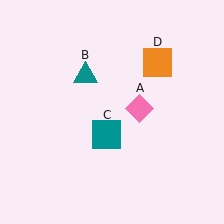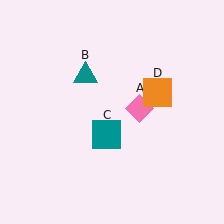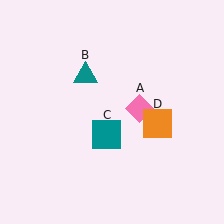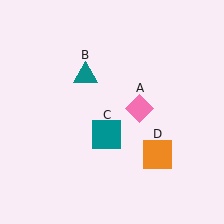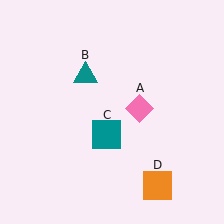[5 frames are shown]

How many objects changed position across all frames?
1 object changed position: orange square (object D).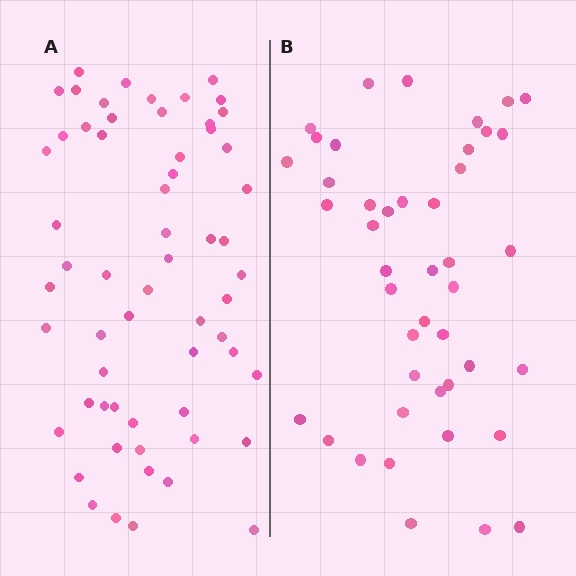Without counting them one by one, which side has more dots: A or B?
Region A (the left region) has more dots.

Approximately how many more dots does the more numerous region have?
Region A has approximately 15 more dots than region B.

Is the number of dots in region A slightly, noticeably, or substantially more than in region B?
Region A has noticeably more, but not dramatically so. The ratio is roughly 1.4 to 1.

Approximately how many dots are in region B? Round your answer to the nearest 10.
About 40 dots. (The exact count is 44, which rounds to 40.)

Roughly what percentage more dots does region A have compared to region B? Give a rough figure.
About 35% more.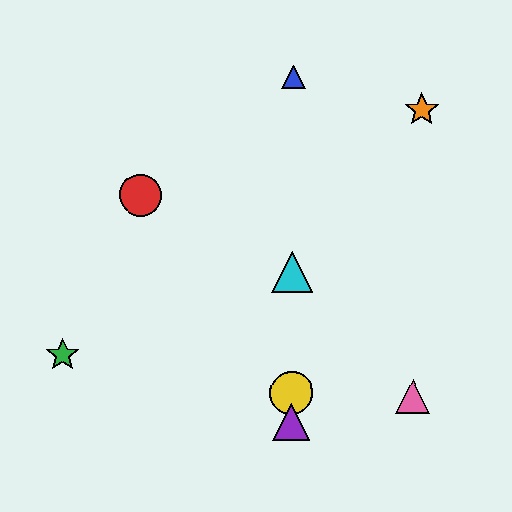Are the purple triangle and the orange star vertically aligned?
No, the purple triangle is at x≈292 and the orange star is at x≈421.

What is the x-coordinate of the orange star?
The orange star is at x≈421.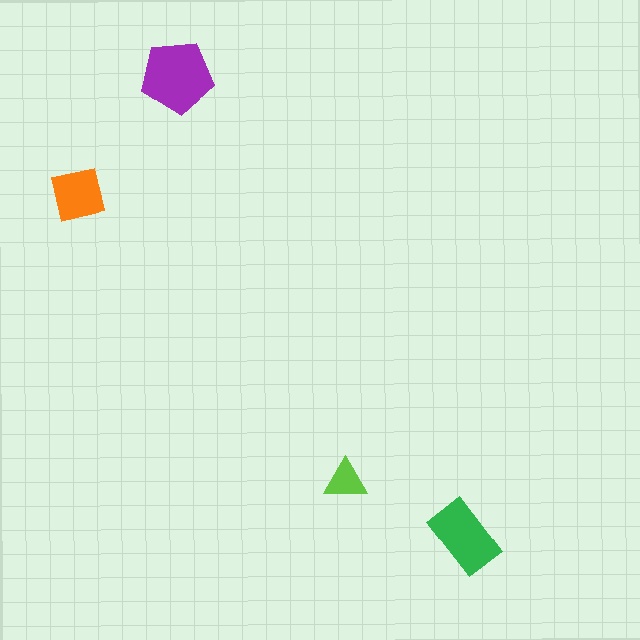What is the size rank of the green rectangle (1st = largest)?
2nd.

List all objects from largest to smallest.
The purple pentagon, the green rectangle, the orange square, the lime triangle.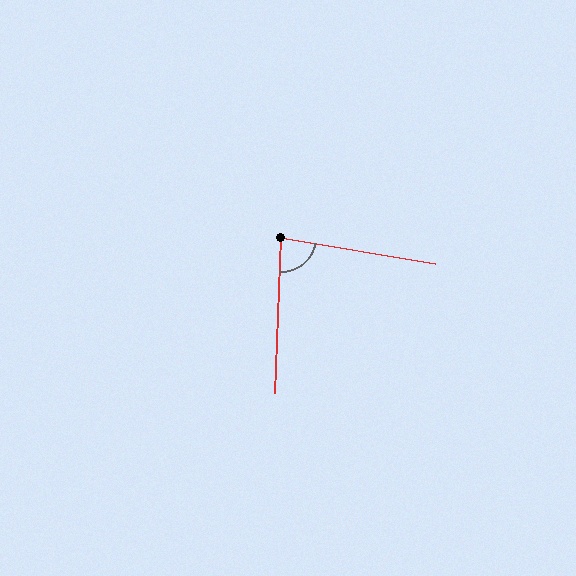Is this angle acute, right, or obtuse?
It is acute.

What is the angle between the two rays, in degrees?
Approximately 83 degrees.